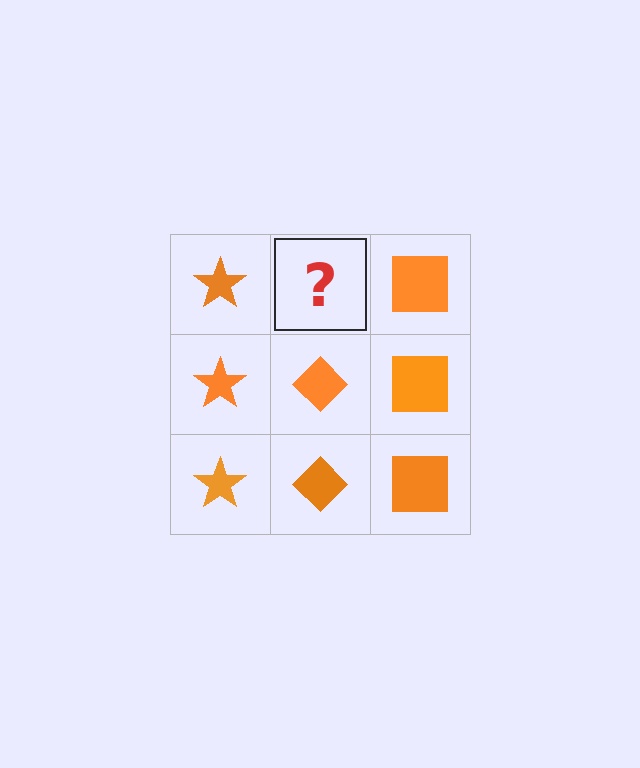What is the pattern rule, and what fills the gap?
The rule is that each column has a consistent shape. The gap should be filled with an orange diamond.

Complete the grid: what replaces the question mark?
The question mark should be replaced with an orange diamond.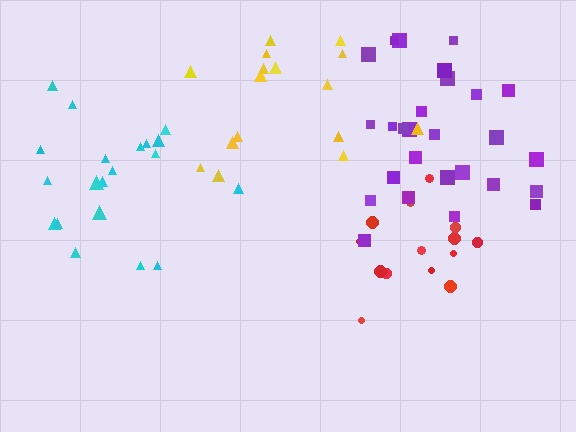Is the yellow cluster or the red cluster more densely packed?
Red.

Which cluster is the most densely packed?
Red.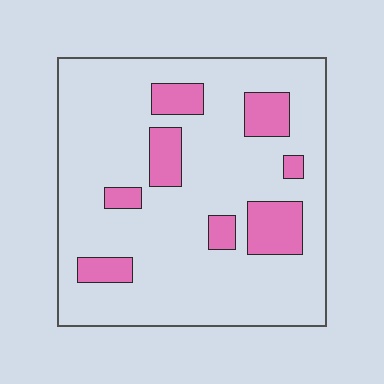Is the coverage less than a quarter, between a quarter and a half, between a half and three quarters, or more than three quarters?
Less than a quarter.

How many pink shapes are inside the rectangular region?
8.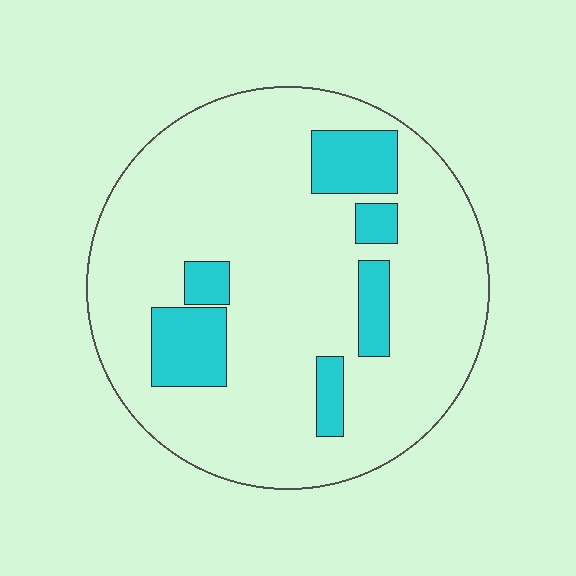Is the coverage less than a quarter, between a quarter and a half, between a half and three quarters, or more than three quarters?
Less than a quarter.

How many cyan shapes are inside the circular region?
6.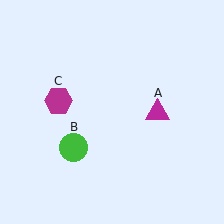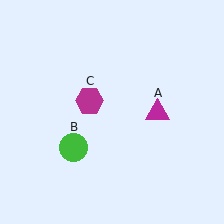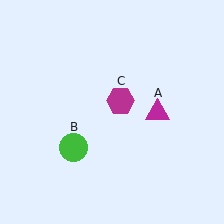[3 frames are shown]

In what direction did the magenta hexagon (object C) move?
The magenta hexagon (object C) moved right.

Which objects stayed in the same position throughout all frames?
Magenta triangle (object A) and green circle (object B) remained stationary.